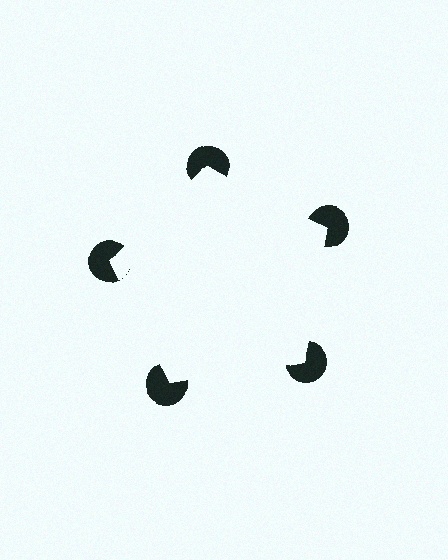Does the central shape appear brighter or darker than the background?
It typically appears slightly brighter than the background, even though no actual brightness change is drawn.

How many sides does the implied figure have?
5 sides.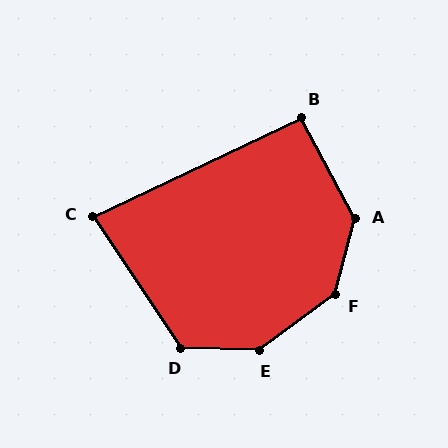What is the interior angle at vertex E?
Approximately 142 degrees (obtuse).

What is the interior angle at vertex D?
Approximately 125 degrees (obtuse).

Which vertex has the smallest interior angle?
C, at approximately 82 degrees.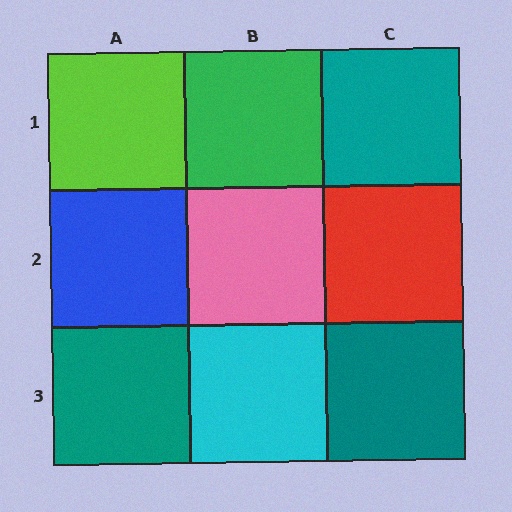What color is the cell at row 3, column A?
Teal.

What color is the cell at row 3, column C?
Teal.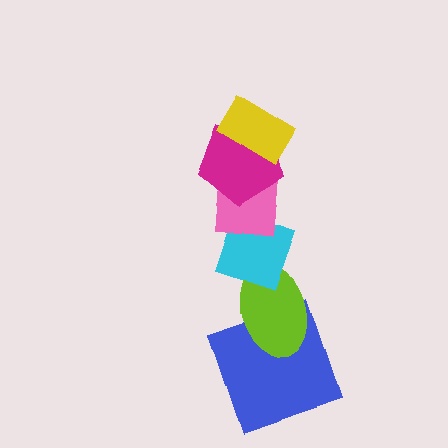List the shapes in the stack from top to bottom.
From top to bottom: the yellow rectangle, the magenta pentagon, the pink square, the cyan diamond, the lime ellipse, the blue square.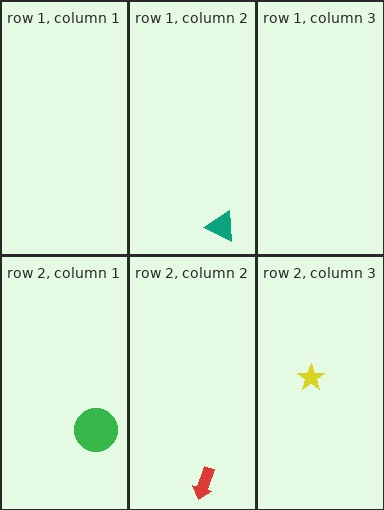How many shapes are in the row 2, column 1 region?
1.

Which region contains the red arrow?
The row 2, column 2 region.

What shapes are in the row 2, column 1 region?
The green circle.